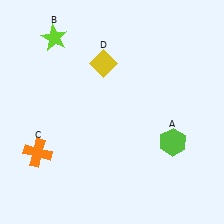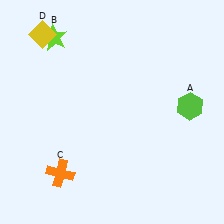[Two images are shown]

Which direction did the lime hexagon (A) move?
The lime hexagon (A) moved up.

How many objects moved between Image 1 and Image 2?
3 objects moved between the two images.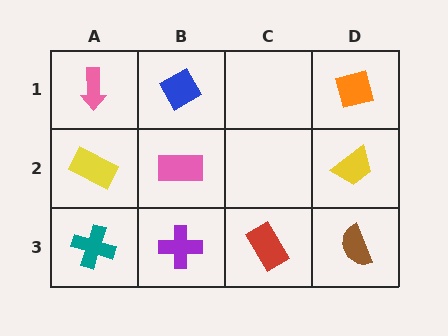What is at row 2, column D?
A yellow trapezoid.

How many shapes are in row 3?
4 shapes.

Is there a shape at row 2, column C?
No, that cell is empty.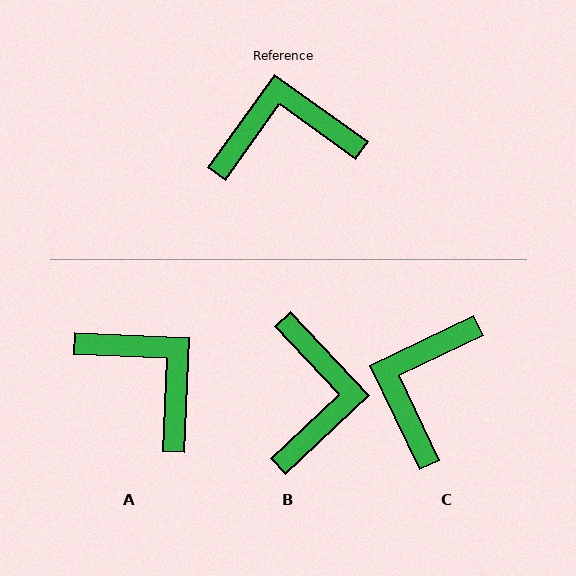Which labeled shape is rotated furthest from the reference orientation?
B, about 101 degrees away.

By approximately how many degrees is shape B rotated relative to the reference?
Approximately 101 degrees clockwise.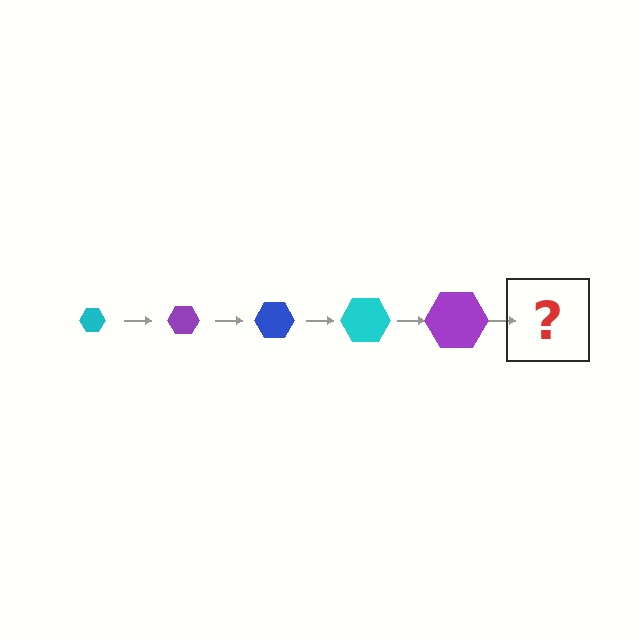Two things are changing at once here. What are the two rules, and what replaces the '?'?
The two rules are that the hexagon grows larger each step and the color cycles through cyan, purple, and blue. The '?' should be a blue hexagon, larger than the previous one.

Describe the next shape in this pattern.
It should be a blue hexagon, larger than the previous one.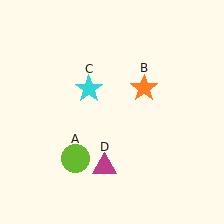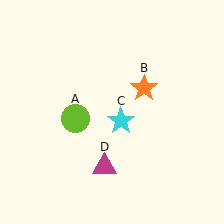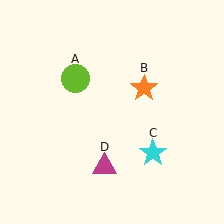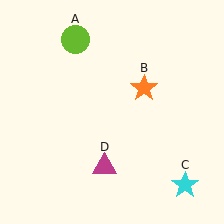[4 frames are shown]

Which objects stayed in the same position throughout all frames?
Orange star (object B) and magenta triangle (object D) remained stationary.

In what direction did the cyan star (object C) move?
The cyan star (object C) moved down and to the right.